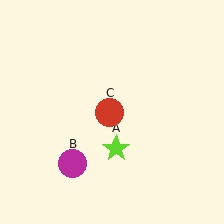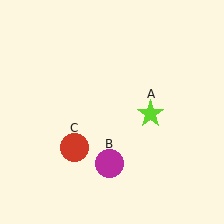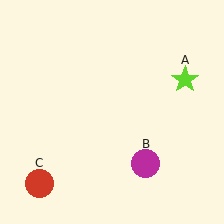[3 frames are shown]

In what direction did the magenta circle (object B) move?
The magenta circle (object B) moved right.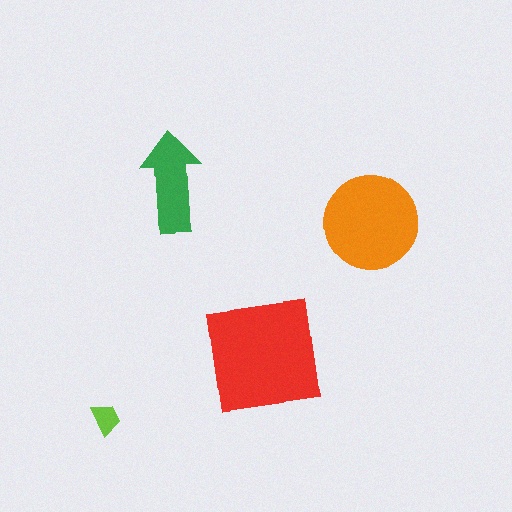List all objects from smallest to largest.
The lime trapezoid, the green arrow, the orange circle, the red square.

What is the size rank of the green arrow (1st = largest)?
3rd.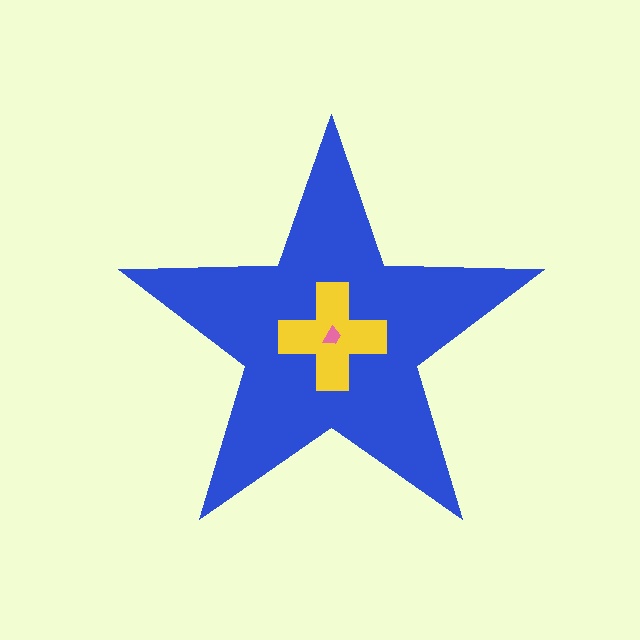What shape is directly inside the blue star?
The yellow cross.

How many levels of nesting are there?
3.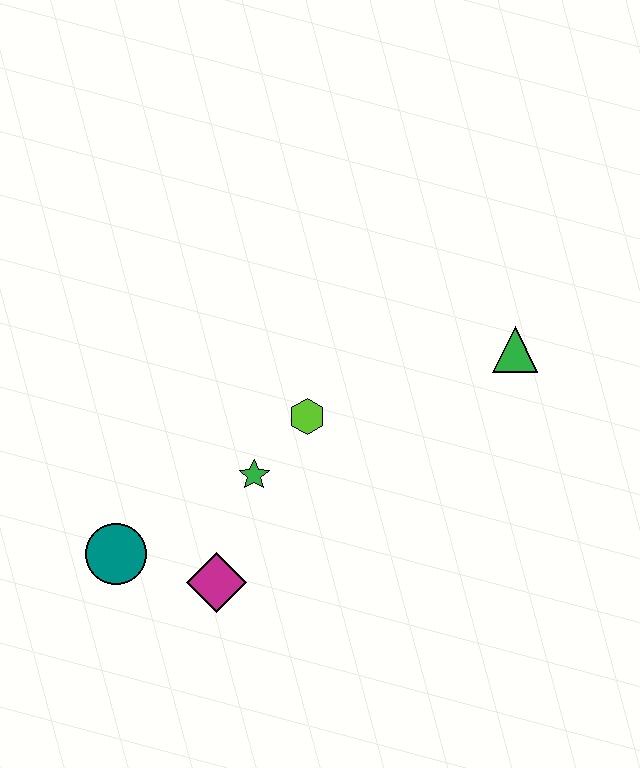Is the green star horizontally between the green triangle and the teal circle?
Yes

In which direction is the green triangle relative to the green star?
The green triangle is to the right of the green star.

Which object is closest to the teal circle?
The magenta diamond is closest to the teal circle.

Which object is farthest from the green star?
The green triangle is farthest from the green star.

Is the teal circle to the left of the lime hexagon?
Yes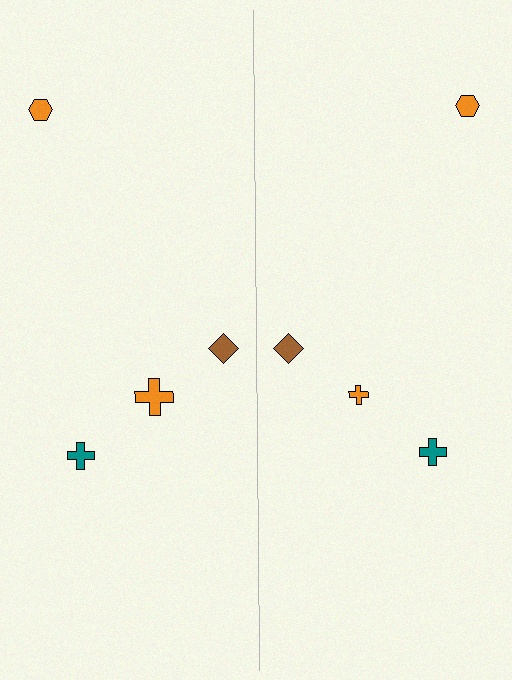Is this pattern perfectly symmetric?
No, the pattern is not perfectly symmetric. The orange cross on the right side has a different size than its mirror counterpart.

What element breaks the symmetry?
The orange cross on the right side has a different size than its mirror counterpart.